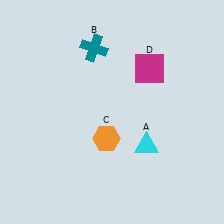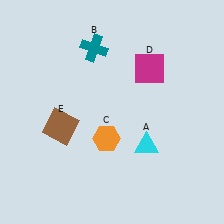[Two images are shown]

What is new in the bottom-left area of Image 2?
A brown square (E) was added in the bottom-left area of Image 2.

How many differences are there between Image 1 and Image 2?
There is 1 difference between the two images.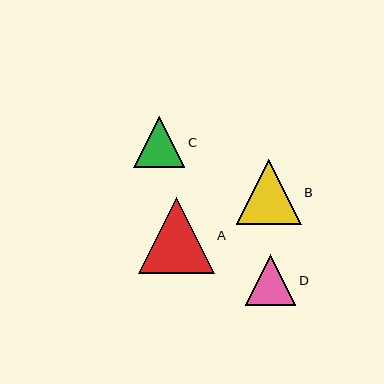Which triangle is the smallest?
Triangle D is the smallest with a size of approximately 50 pixels.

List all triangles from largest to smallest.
From largest to smallest: A, B, C, D.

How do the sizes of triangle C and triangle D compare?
Triangle C and triangle D are approximately the same size.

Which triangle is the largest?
Triangle A is the largest with a size of approximately 76 pixels.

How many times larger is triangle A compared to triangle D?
Triangle A is approximately 1.5 times the size of triangle D.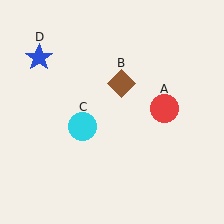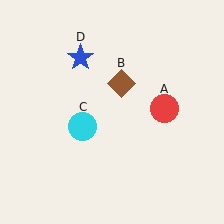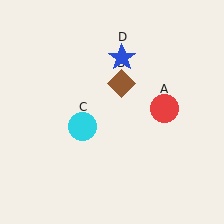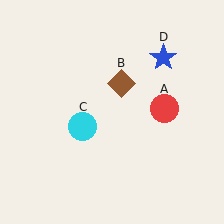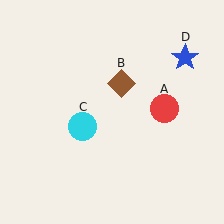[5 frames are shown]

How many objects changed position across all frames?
1 object changed position: blue star (object D).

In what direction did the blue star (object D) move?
The blue star (object D) moved right.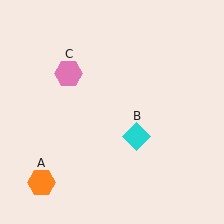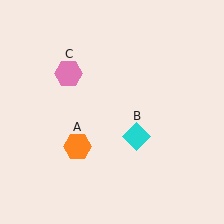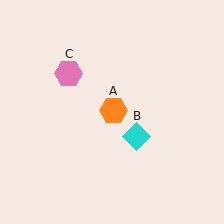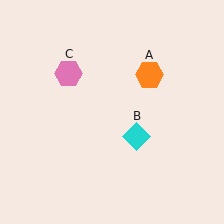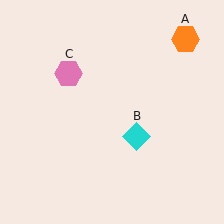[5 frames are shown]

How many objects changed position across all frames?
1 object changed position: orange hexagon (object A).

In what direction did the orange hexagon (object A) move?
The orange hexagon (object A) moved up and to the right.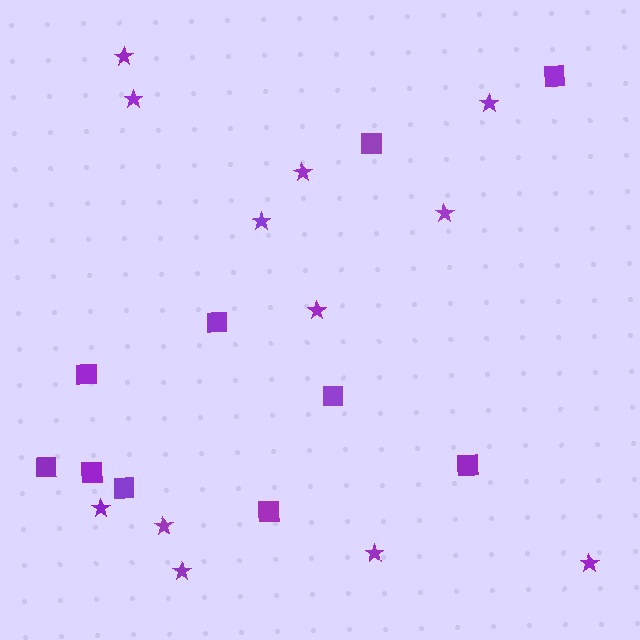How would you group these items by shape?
There are 2 groups: one group of stars (12) and one group of squares (10).